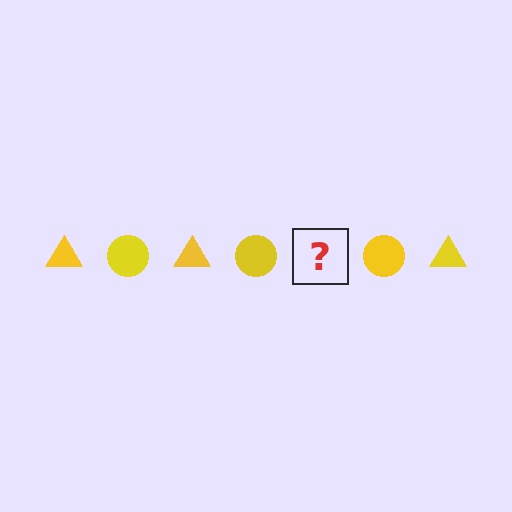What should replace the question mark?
The question mark should be replaced with a yellow triangle.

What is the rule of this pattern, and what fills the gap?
The rule is that the pattern cycles through triangle, circle shapes in yellow. The gap should be filled with a yellow triangle.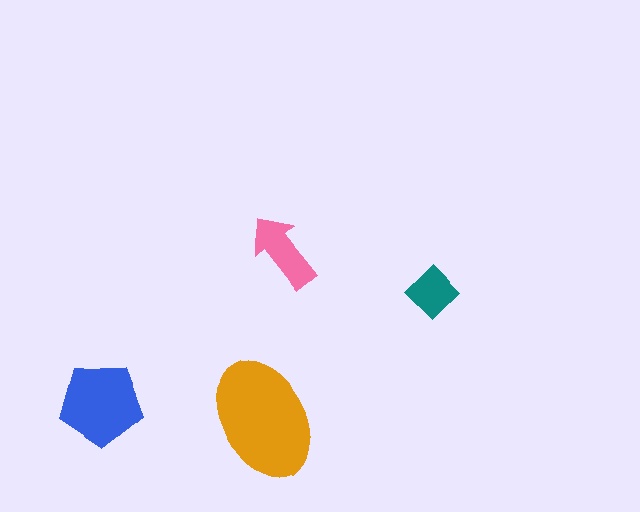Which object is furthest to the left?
The blue pentagon is leftmost.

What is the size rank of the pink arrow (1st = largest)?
3rd.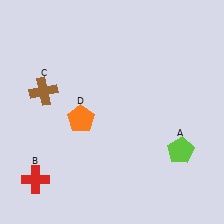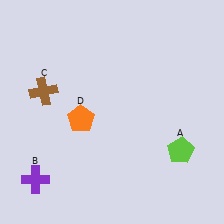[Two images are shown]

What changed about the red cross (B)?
In Image 1, B is red. In Image 2, it changed to purple.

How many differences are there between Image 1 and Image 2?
There is 1 difference between the two images.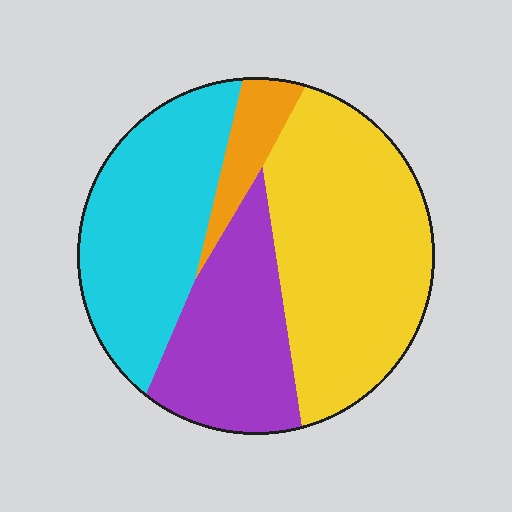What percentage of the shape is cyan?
Cyan takes up between a quarter and a half of the shape.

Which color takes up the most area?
Yellow, at roughly 40%.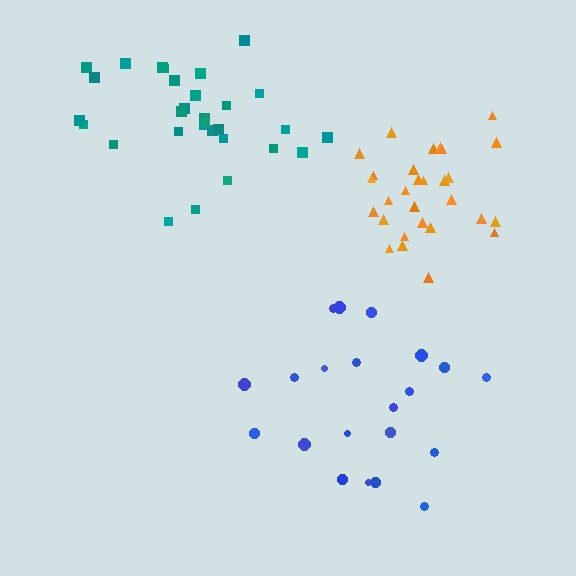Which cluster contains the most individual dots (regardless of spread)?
Teal (30).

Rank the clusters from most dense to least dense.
orange, teal, blue.